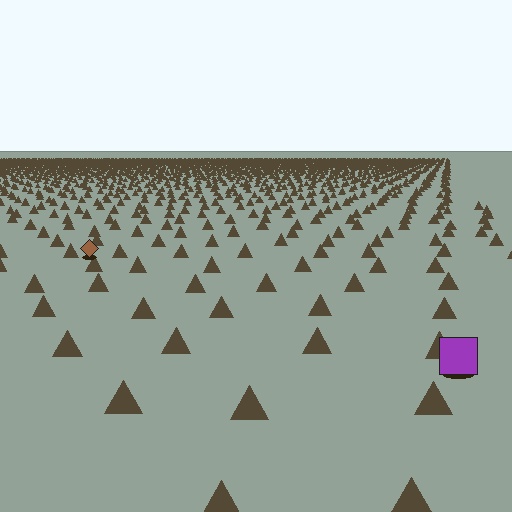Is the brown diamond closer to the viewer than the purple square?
No. The purple square is closer — you can tell from the texture gradient: the ground texture is coarser near it.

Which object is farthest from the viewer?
The brown diamond is farthest from the viewer. It appears smaller and the ground texture around it is denser.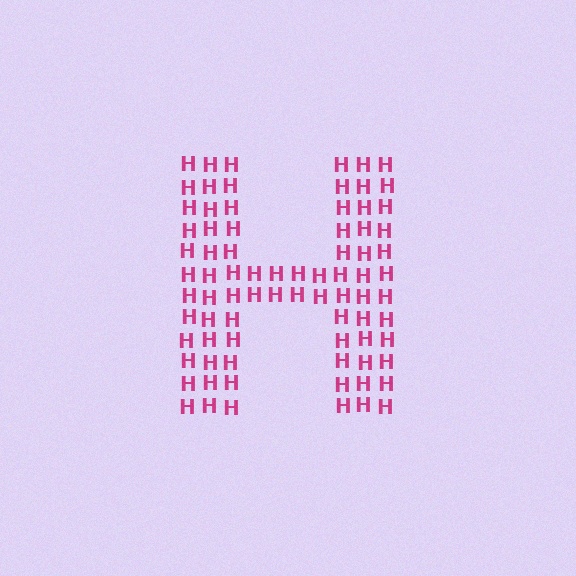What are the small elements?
The small elements are letter H's.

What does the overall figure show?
The overall figure shows the letter H.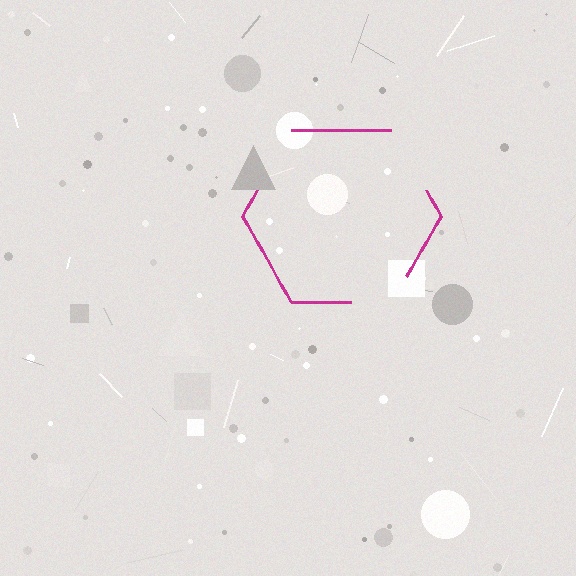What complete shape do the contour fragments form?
The contour fragments form a hexagon.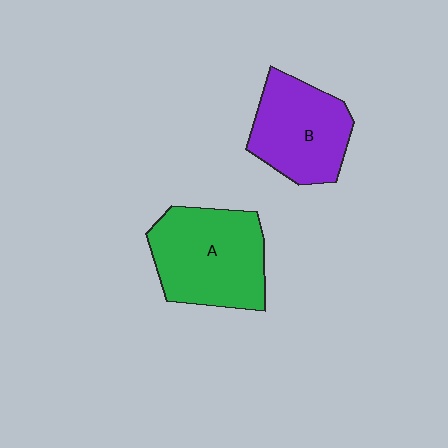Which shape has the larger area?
Shape A (green).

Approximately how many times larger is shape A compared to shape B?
Approximately 1.2 times.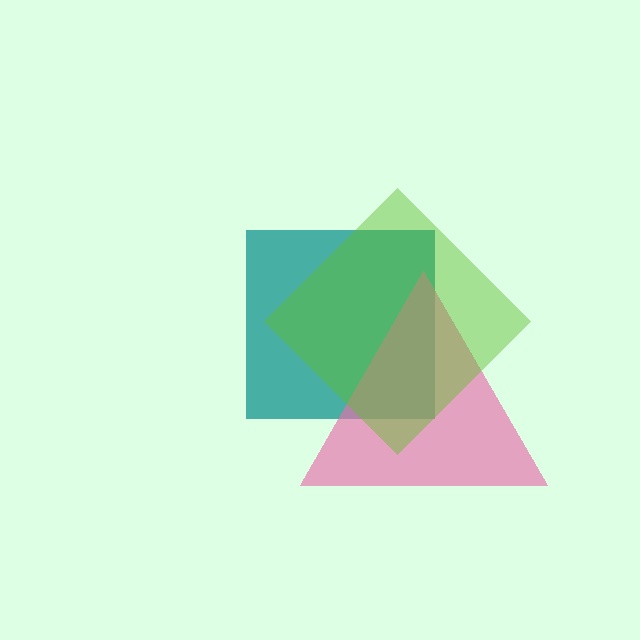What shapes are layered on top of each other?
The layered shapes are: a teal square, a pink triangle, a lime diamond.